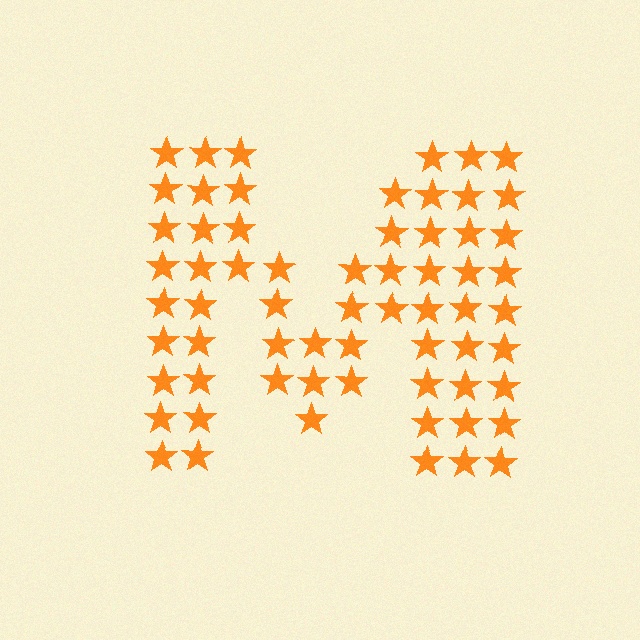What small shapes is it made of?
It is made of small stars.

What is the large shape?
The large shape is the letter M.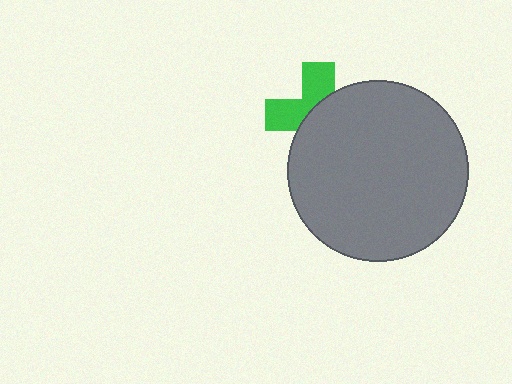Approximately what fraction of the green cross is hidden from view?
Roughly 57% of the green cross is hidden behind the gray circle.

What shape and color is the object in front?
The object in front is a gray circle.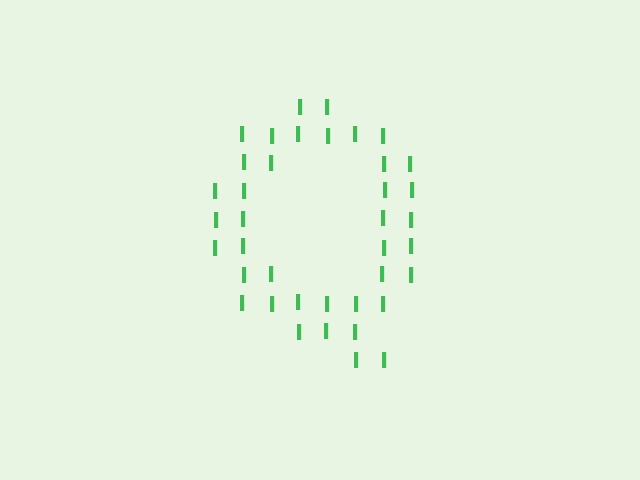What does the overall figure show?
The overall figure shows the letter Q.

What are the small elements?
The small elements are letter I's.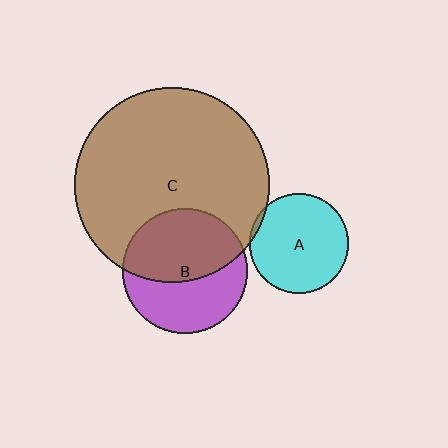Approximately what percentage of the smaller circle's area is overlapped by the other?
Approximately 55%.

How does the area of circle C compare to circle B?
Approximately 2.4 times.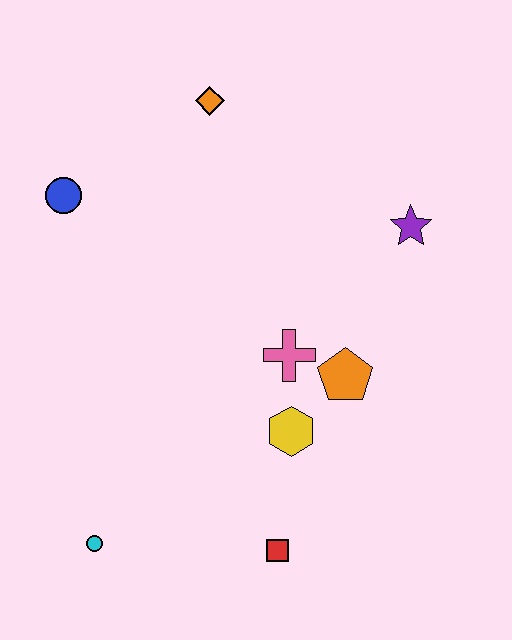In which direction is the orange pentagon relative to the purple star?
The orange pentagon is below the purple star.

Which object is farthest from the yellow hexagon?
The orange diamond is farthest from the yellow hexagon.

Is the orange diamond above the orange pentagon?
Yes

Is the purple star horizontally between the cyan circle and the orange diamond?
No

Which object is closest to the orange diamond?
The blue circle is closest to the orange diamond.